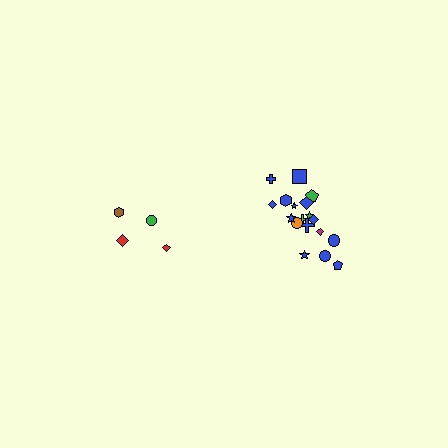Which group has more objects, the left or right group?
The right group.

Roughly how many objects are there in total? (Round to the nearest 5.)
Roughly 20 objects in total.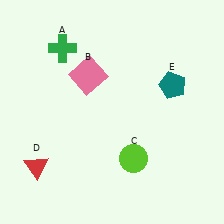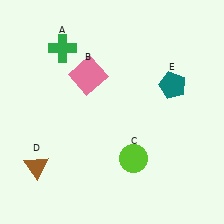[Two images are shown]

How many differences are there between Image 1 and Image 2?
There is 1 difference between the two images.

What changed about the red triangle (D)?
In Image 1, D is red. In Image 2, it changed to brown.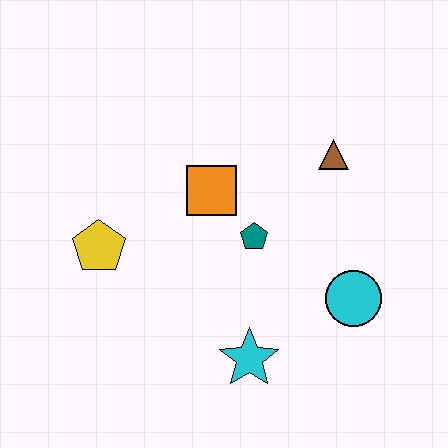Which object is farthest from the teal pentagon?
The yellow pentagon is farthest from the teal pentagon.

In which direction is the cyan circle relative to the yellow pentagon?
The cyan circle is to the right of the yellow pentagon.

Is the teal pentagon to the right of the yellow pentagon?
Yes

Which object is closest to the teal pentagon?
The orange square is closest to the teal pentagon.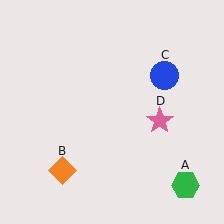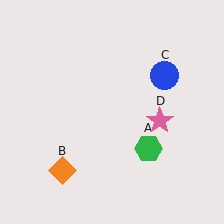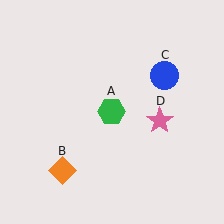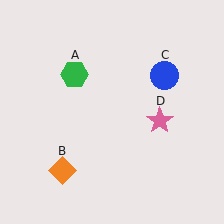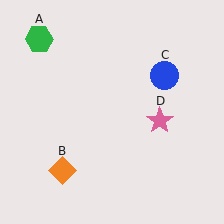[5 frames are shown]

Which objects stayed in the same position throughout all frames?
Orange diamond (object B) and blue circle (object C) and pink star (object D) remained stationary.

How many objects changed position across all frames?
1 object changed position: green hexagon (object A).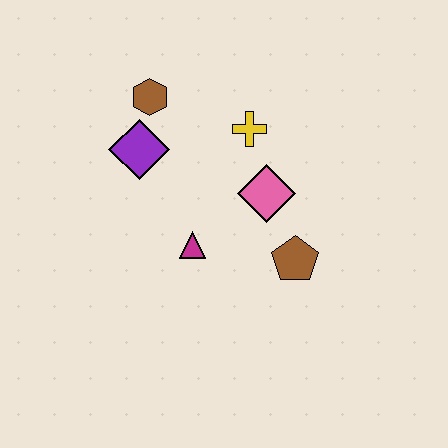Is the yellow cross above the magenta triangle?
Yes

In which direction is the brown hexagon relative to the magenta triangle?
The brown hexagon is above the magenta triangle.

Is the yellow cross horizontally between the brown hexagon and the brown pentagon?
Yes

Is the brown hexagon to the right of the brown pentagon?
No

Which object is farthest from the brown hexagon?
The brown pentagon is farthest from the brown hexagon.